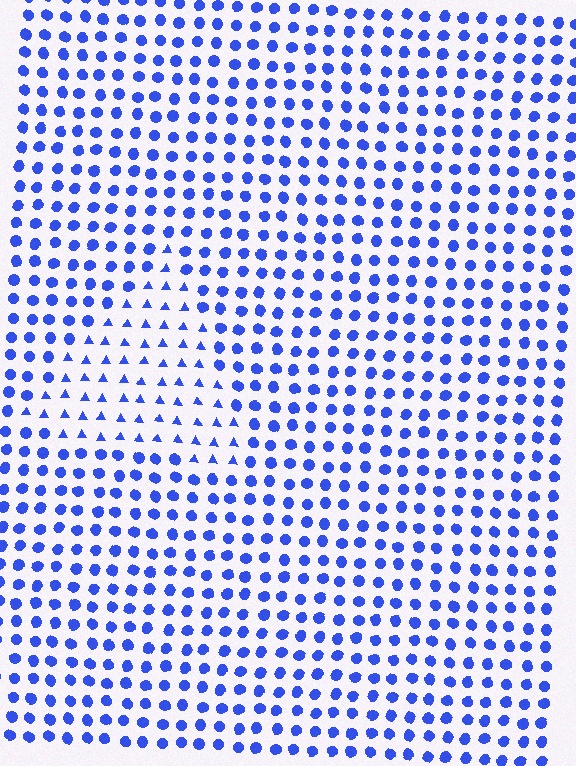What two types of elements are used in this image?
The image uses triangles inside the triangle region and circles outside it.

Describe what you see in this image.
The image is filled with small blue elements arranged in a uniform grid. A triangle-shaped region contains triangles, while the surrounding area contains circles. The boundary is defined purely by the change in element shape.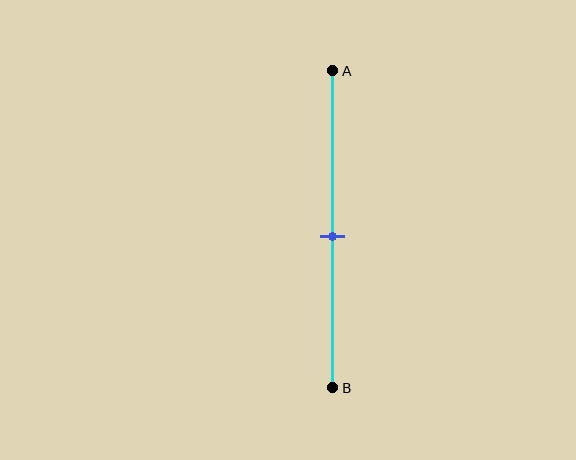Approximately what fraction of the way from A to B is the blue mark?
The blue mark is approximately 50% of the way from A to B.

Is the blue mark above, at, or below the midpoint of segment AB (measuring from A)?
The blue mark is approximately at the midpoint of segment AB.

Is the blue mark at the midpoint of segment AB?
Yes, the mark is approximately at the midpoint.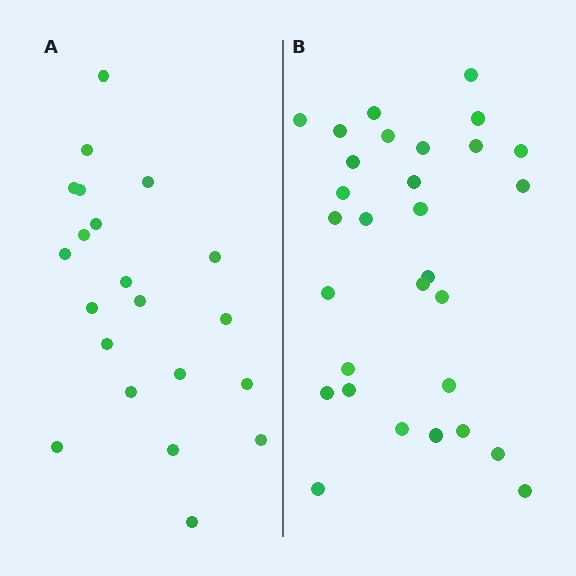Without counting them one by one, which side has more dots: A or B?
Region B (the right region) has more dots.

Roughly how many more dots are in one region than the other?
Region B has roughly 8 or so more dots than region A.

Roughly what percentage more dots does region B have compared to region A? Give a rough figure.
About 45% more.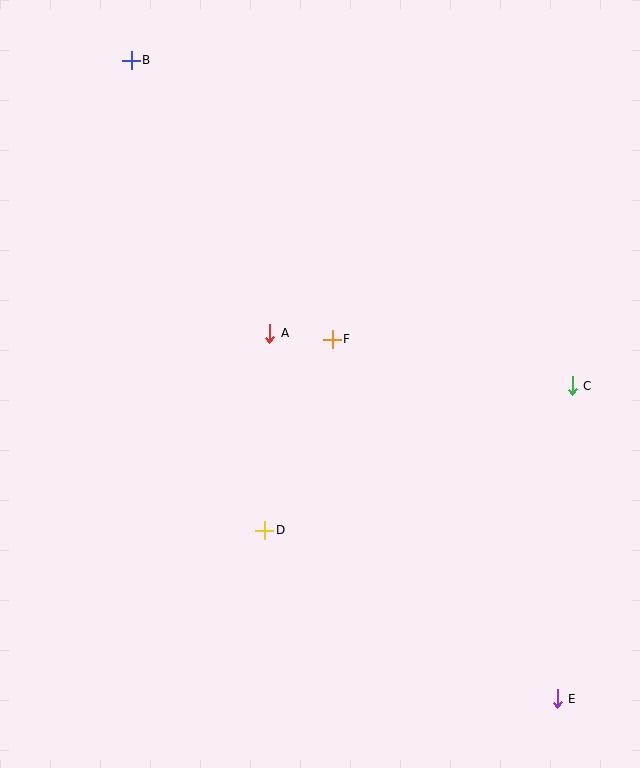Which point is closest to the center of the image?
Point F at (332, 339) is closest to the center.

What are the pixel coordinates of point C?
Point C is at (572, 386).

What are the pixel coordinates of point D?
Point D is at (265, 530).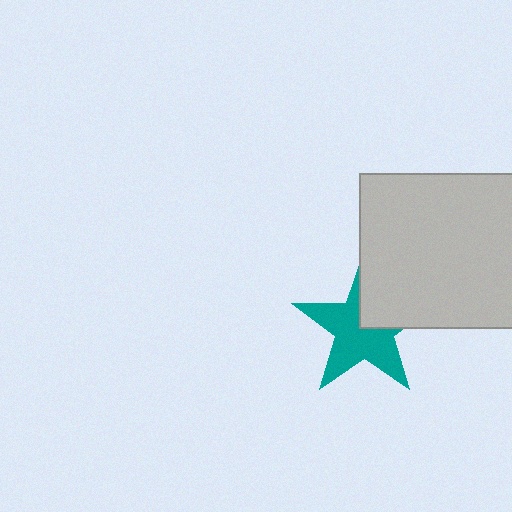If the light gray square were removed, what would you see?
You would see the complete teal star.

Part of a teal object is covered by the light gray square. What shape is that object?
It is a star.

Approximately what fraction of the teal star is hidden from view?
Roughly 33% of the teal star is hidden behind the light gray square.